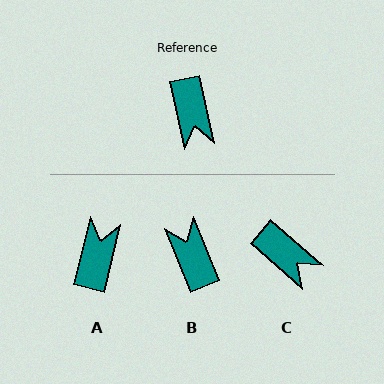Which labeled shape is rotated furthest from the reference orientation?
B, about 170 degrees away.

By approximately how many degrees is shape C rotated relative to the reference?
Approximately 37 degrees counter-clockwise.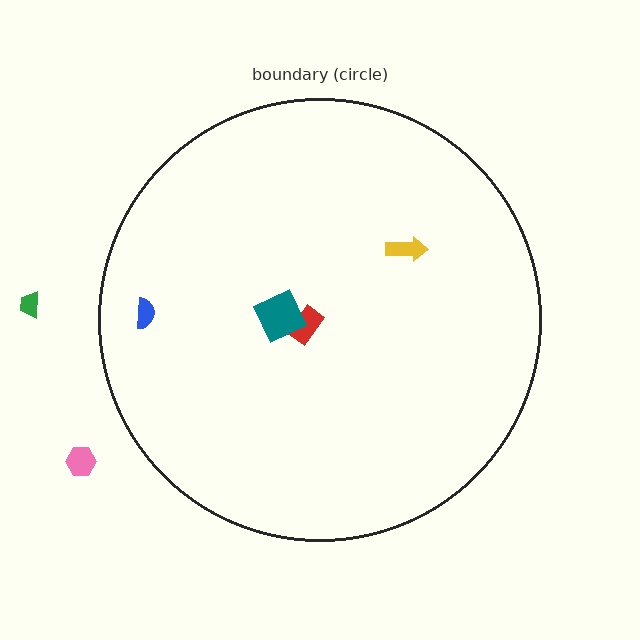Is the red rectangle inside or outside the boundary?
Inside.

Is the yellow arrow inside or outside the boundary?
Inside.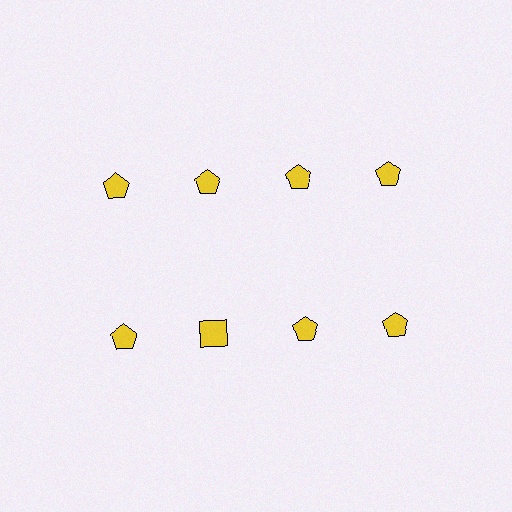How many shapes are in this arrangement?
There are 8 shapes arranged in a grid pattern.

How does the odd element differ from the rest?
It has a different shape: square instead of pentagon.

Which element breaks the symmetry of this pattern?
The yellow square in the second row, second from left column breaks the symmetry. All other shapes are yellow pentagons.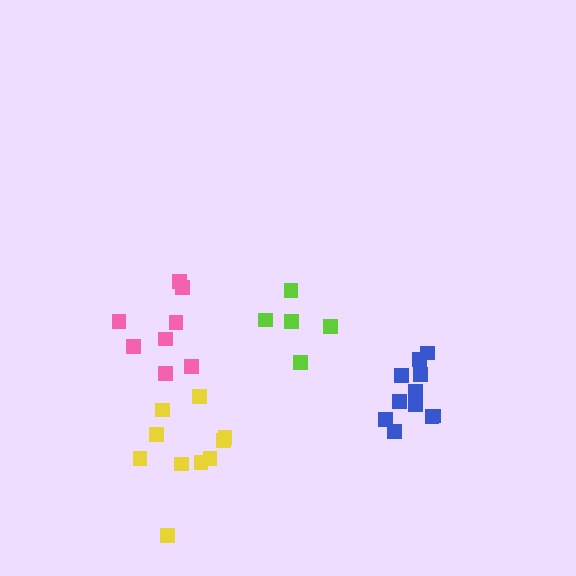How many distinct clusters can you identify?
There are 4 distinct clusters.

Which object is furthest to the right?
The blue cluster is rightmost.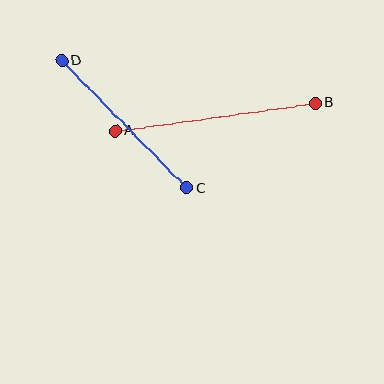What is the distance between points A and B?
The distance is approximately 202 pixels.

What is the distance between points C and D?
The distance is approximately 179 pixels.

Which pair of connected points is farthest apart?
Points A and B are farthest apart.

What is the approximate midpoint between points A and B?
The midpoint is at approximately (215, 117) pixels.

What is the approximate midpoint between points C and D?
The midpoint is at approximately (124, 124) pixels.